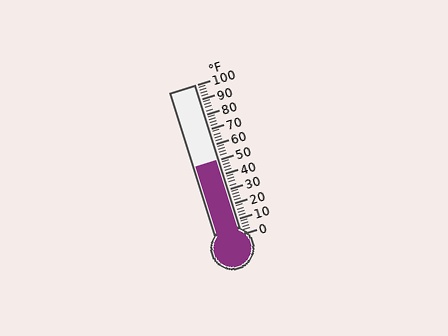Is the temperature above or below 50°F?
The temperature is at 50°F.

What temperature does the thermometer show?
The thermometer shows approximately 50°F.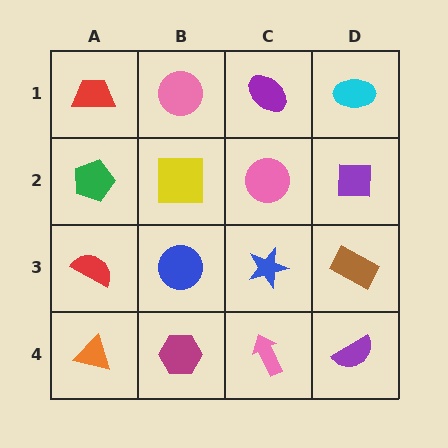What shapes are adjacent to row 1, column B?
A yellow square (row 2, column B), a red trapezoid (row 1, column A), a purple ellipse (row 1, column C).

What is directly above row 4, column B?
A blue circle.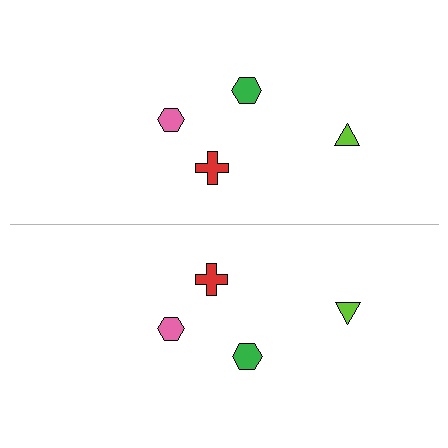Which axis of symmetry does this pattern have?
The pattern has a horizontal axis of symmetry running through the center of the image.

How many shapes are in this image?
There are 8 shapes in this image.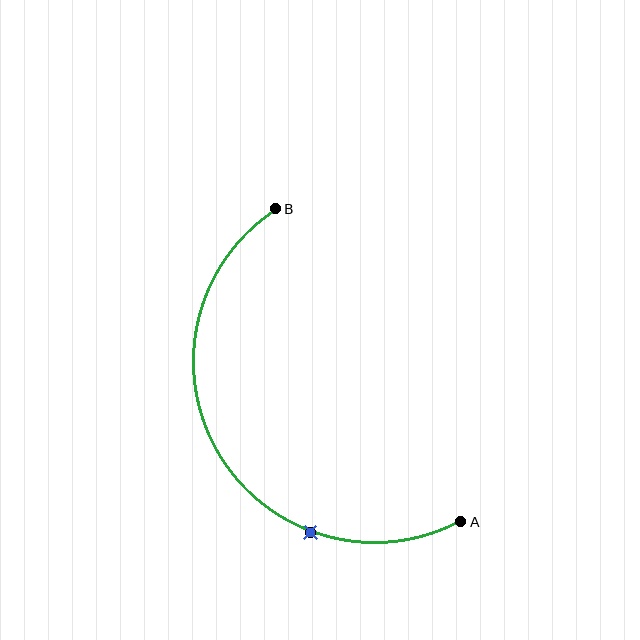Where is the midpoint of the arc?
The arc midpoint is the point on the curve farthest from the straight line joining A and B. It sits to the left of that line.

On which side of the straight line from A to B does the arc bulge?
The arc bulges to the left of the straight line connecting A and B.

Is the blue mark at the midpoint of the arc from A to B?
No. The blue mark lies on the arc but is closer to endpoint A. The arc midpoint would be at the point on the curve equidistant along the arc from both A and B.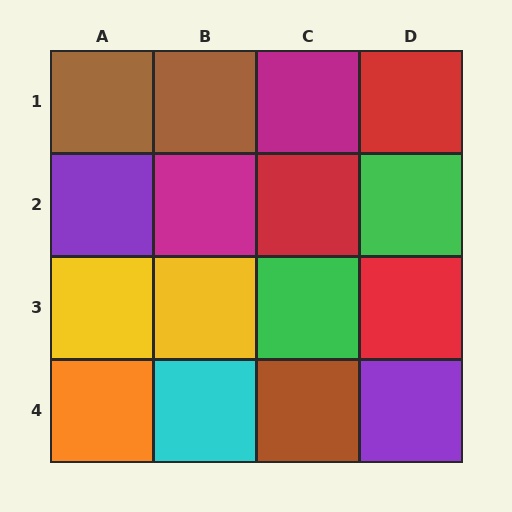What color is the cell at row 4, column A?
Orange.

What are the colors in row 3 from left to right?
Yellow, yellow, green, red.